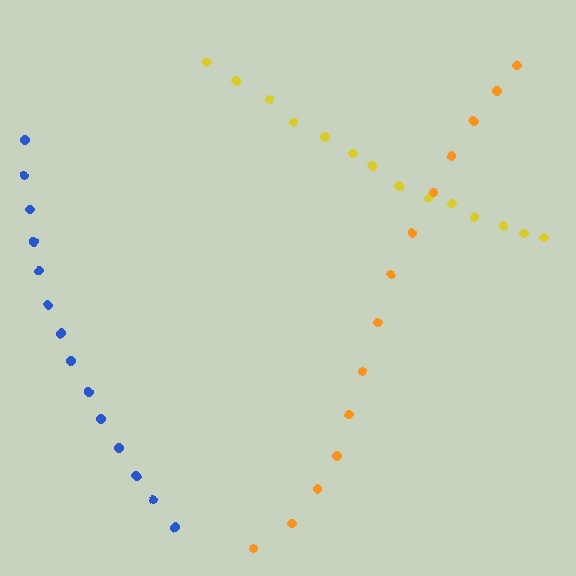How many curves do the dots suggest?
There are 3 distinct paths.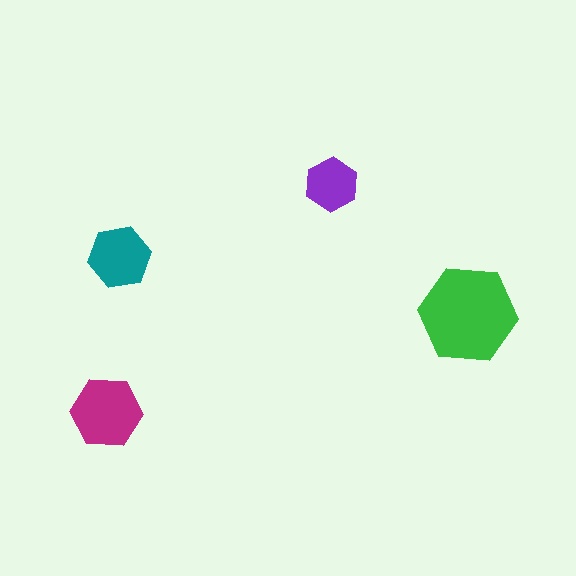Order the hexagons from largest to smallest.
the green one, the magenta one, the teal one, the purple one.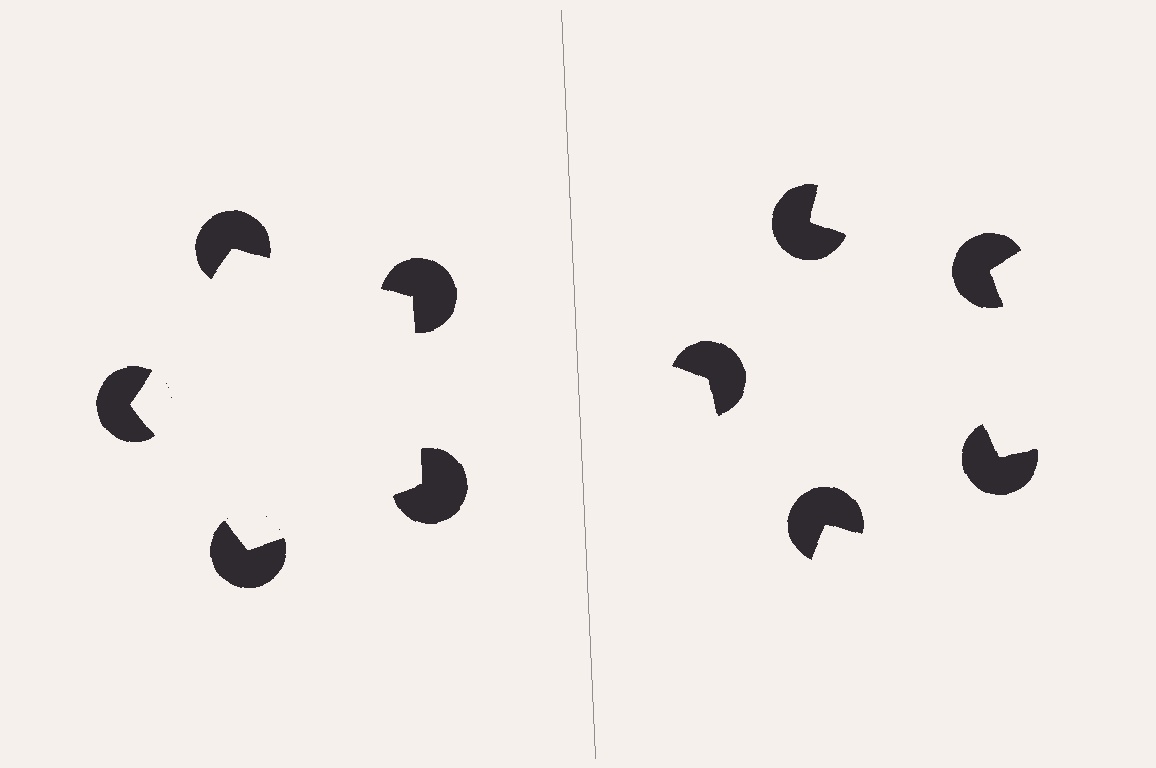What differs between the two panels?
The pac-man discs are positioned identically on both sides; only the wedge orientations differ. On the left they align to a pentagon; on the right they are misaligned.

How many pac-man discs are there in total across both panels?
10 — 5 on each side.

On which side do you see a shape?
An illusory pentagon appears on the left side. On the right side the wedge cuts are rotated, so no coherent shape forms.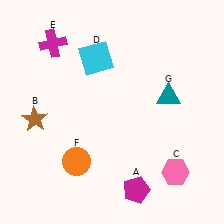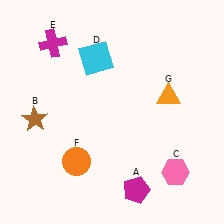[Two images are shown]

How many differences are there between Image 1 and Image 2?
There is 1 difference between the two images.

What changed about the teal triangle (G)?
In Image 1, G is teal. In Image 2, it changed to orange.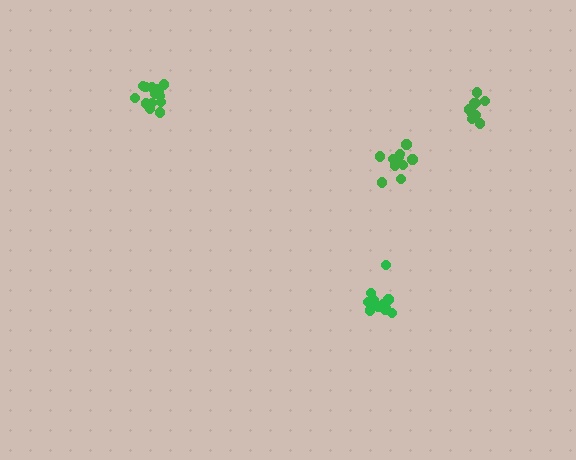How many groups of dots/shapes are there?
There are 4 groups.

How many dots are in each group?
Group 1: 10 dots, Group 2: 15 dots, Group 3: 12 dots, Group 4: 11 dots (48 total).